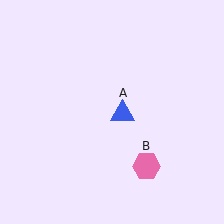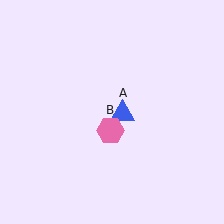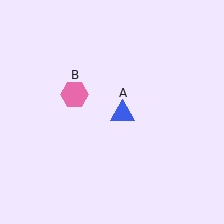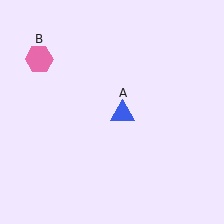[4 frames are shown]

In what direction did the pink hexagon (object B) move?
The pink hexagon (object B) moved up and to the left.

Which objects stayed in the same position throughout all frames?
Blue triangle (object A) remained stationary.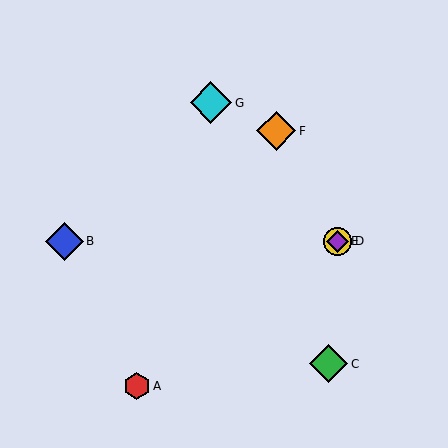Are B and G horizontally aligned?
No, B is at y≈241 and G is at y≈103.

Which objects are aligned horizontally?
Objects B, D, E are aligned horizontally.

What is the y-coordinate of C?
Object C is at y≈364.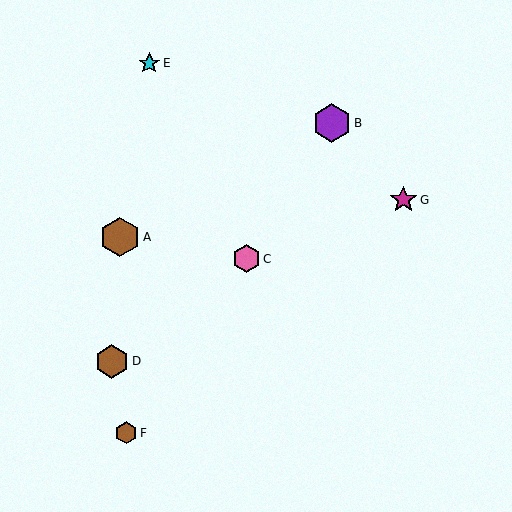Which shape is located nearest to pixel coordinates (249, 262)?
The pink hexagon (labeled C) at (246, 259) is nearest to that location.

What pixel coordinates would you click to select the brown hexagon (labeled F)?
Click at (126, 433) to select the brown hexagon F.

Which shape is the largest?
The brown hexagon (labeled A) is the largest.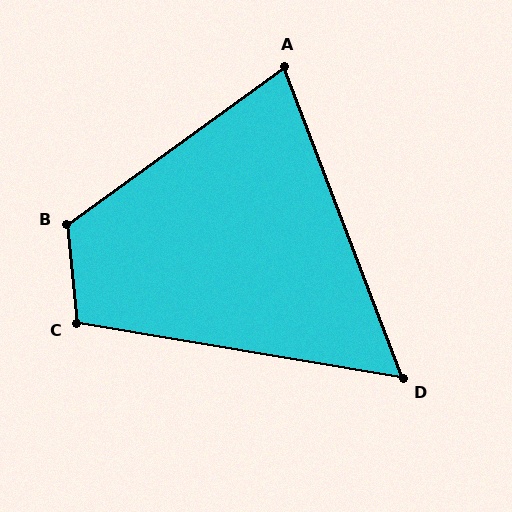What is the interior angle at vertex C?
Approximately 105 degrees (obtuse).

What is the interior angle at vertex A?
Approximately 75 degrees (acute).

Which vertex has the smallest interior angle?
D, at approximately 59 degrees.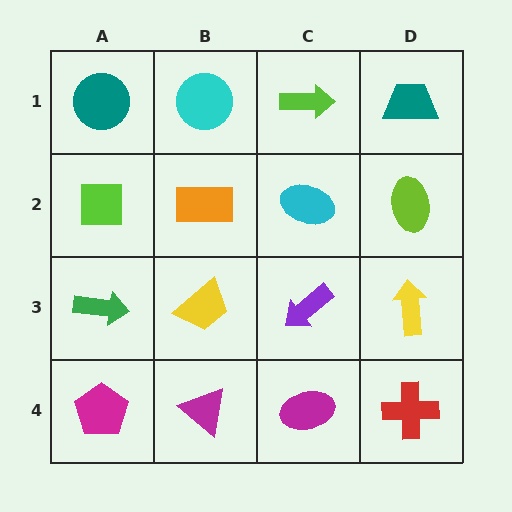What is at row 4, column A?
A magenta pentagon.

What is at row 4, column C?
A magenta ellipse.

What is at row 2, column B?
An orange rectangle.